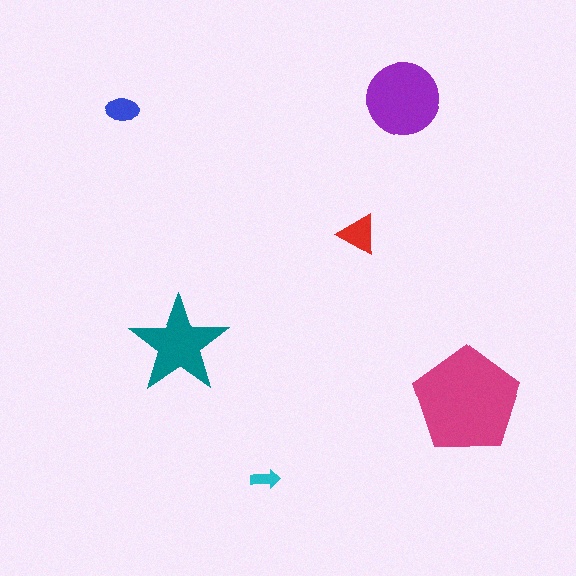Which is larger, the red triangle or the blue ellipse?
The red triangle.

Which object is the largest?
The magenta pentagon.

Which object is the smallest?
The cyan arrow.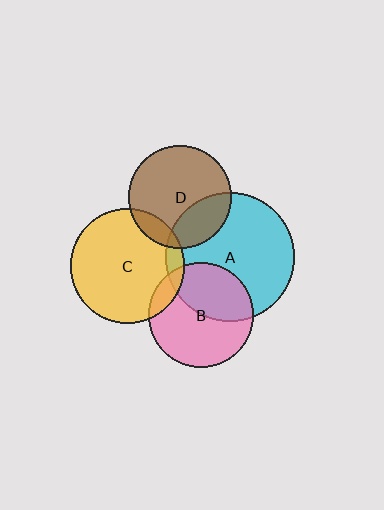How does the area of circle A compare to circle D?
Approximately 1.6 times.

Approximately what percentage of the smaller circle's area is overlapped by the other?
Approximately 40%.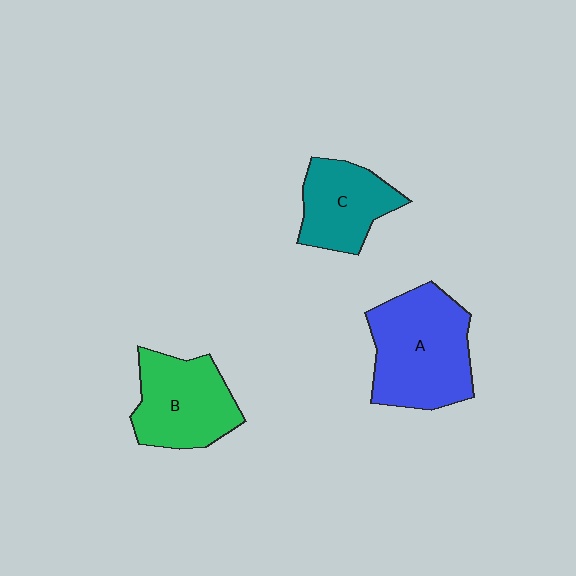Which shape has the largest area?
Shape A (blue).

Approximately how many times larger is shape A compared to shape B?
Approximately 1.3 times.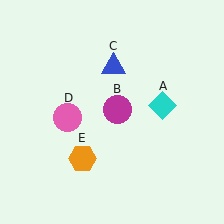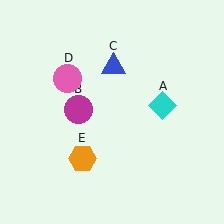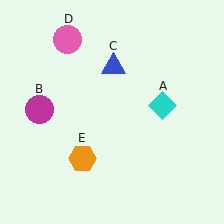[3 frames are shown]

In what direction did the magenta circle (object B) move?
The magenta circle (object B) moved left.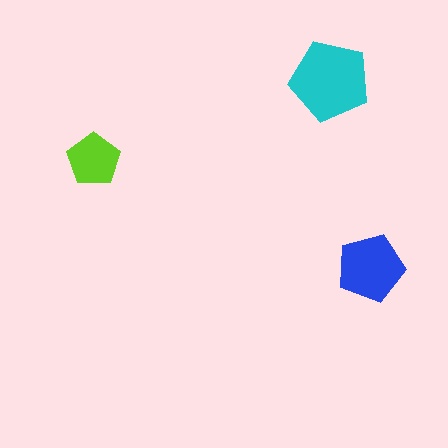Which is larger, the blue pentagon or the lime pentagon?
The blue one.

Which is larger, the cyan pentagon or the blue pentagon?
The cyan one.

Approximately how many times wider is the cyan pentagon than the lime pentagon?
About 1.5 times wider.